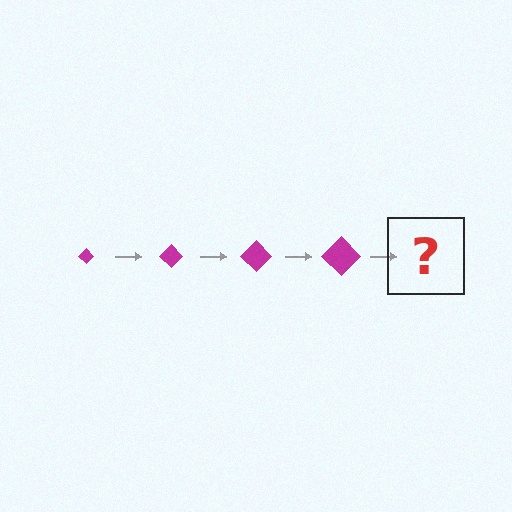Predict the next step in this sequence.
The next step is a magenta diamond, larger than the previous one.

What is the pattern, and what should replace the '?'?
The pattern is that the diamond gets progressively larger each step. The '?' should be a magenta diamond, larger than the previous one.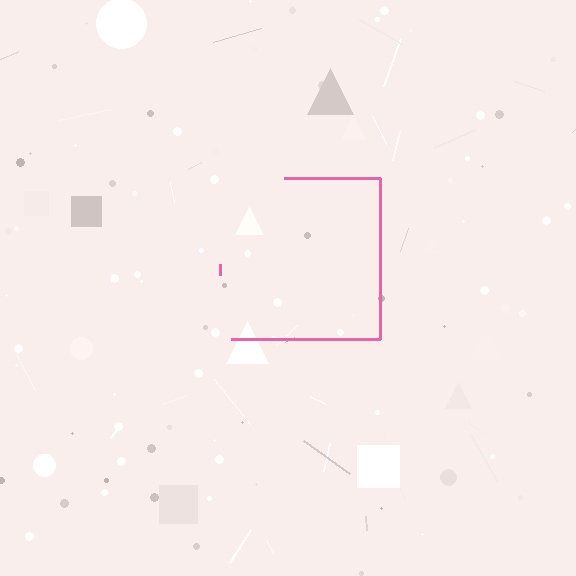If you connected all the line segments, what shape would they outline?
They would outline a square.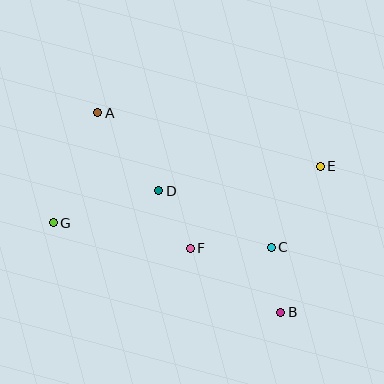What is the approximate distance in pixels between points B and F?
The distance between B and F is approximately 111 pixels.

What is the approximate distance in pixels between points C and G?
The distance between C and G is approximately 219 pixels.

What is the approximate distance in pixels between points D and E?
The distance between D and E is approximately 164 pixels.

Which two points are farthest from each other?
Points E and G are farthest from each other.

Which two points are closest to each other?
Points D and F are closest to each other.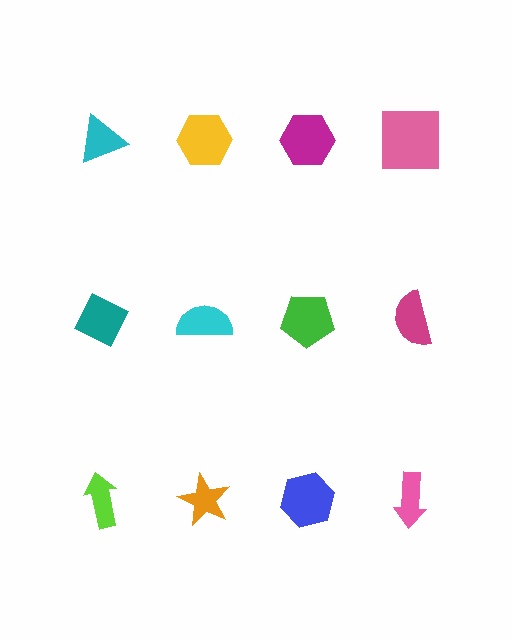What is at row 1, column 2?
A yellow hexagon.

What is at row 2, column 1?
A teal diamond.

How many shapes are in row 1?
4 shapes.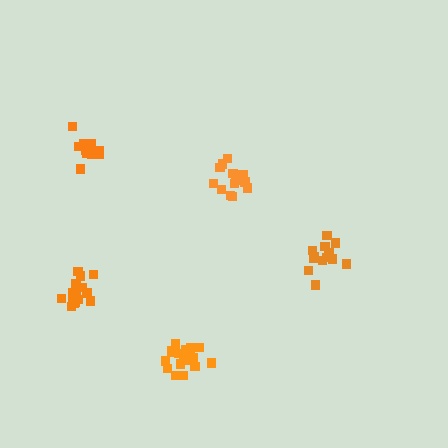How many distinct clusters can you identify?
There are 5 distinct clusters.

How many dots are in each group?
Group 1: 18 dots, Group 2: 13 dots, Group 3: 13 dots, Group 4: 13 dots, Group 5: 16 dots (73 total).